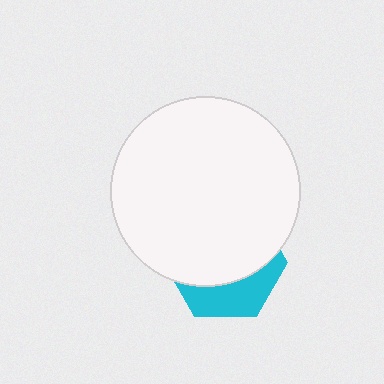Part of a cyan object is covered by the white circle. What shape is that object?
It is a hexagon.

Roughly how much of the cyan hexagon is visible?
A small part of it is visible (roughly 33%).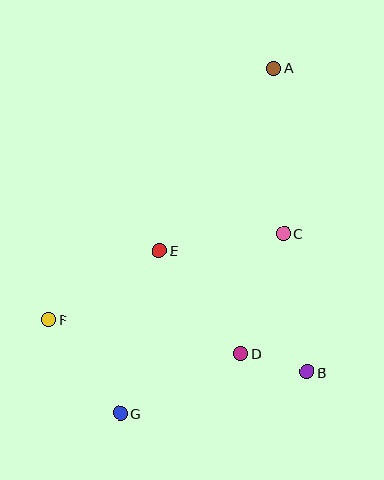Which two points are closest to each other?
Points B and D are closest to each other.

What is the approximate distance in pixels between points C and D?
The distance between C and D is approximately 127 pixels.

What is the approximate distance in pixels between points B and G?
The distance between B and G is approximately 192 pixels.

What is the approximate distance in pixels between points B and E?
The distance between B and E is approximately 191 pixels.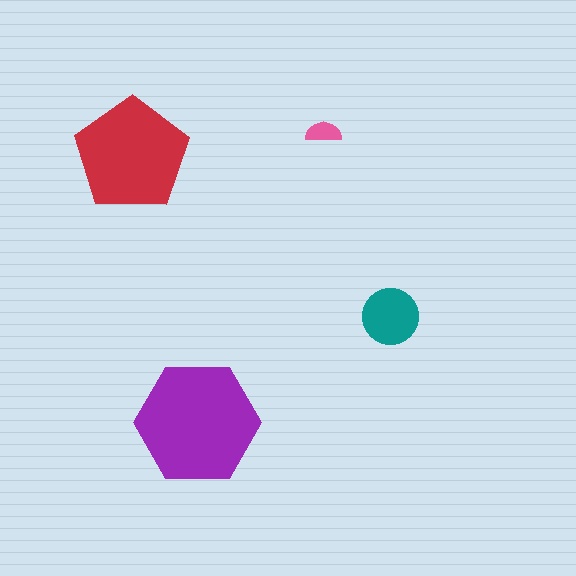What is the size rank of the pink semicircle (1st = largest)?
4th.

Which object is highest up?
The pink semicircle is topmost.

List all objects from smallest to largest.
The pink semicircle, the teal circle, the red pentagon, the purple hexagon.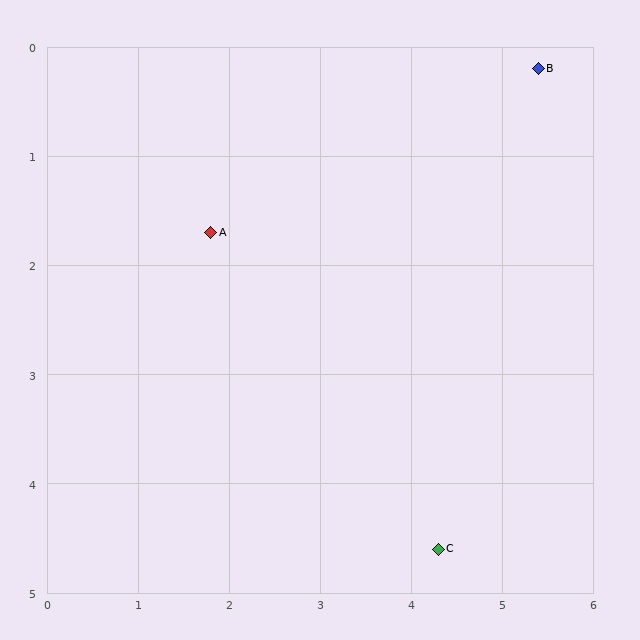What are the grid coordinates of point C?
Point C is at approximately (4.3, 4.6).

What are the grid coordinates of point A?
Point A is at approximately (1.8, 1.7).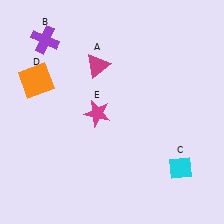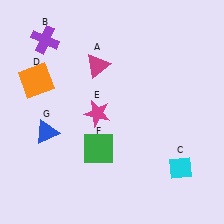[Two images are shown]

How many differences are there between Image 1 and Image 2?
There are 2 differences between the two images.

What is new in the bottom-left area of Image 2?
A green square (F) was added in the bottom-left area of Image 2.